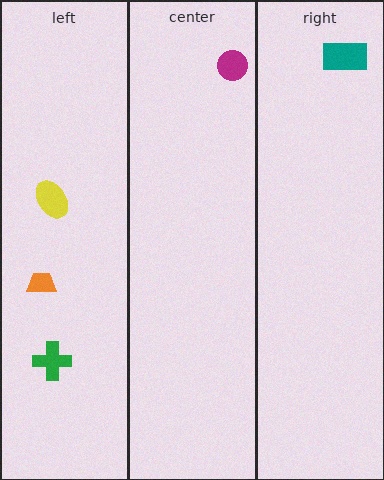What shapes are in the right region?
The teal rectangle.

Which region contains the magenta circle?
The center region.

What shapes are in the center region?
The magenta circle.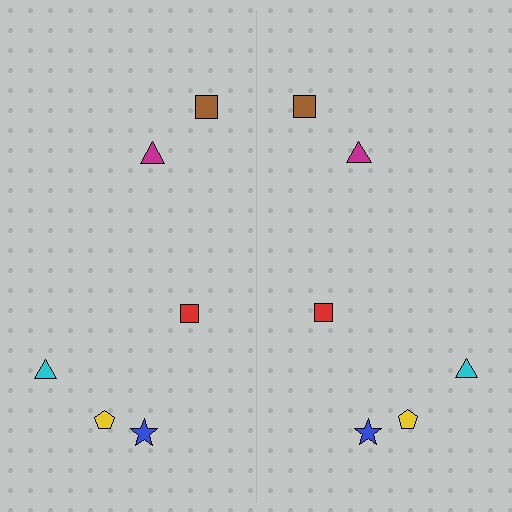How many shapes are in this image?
There are 12 shapes in this image.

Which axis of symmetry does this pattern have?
The pattern has a vertical axis of symmetry running through the center of the image.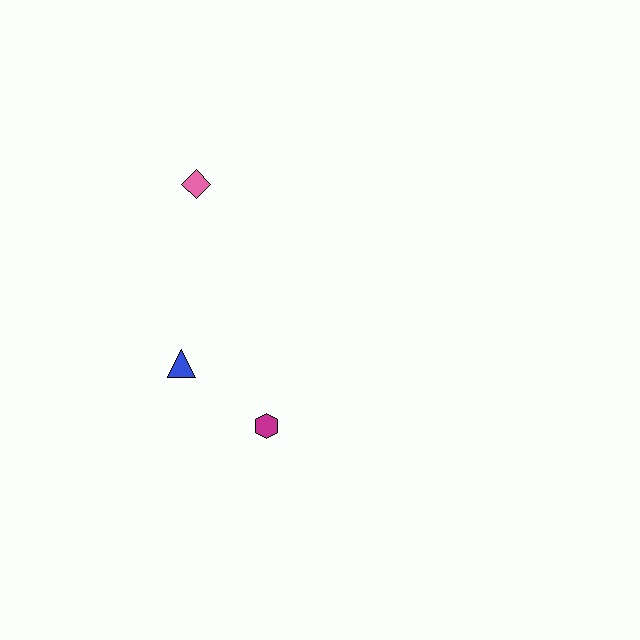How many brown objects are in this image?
There are no brown objects.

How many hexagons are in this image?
There is 1 hexagon.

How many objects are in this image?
There are 3 objects.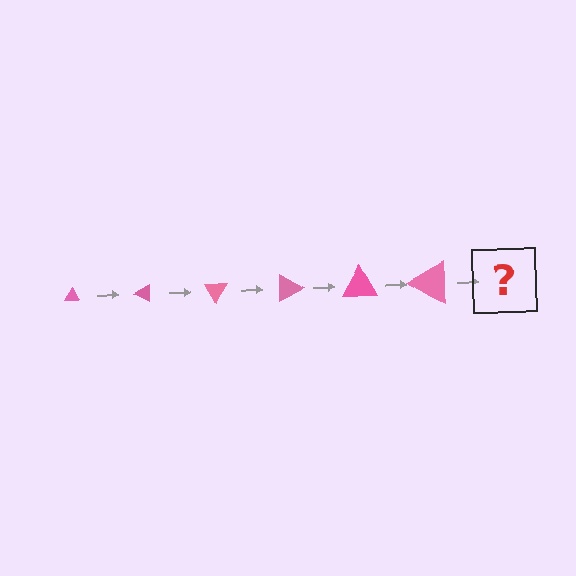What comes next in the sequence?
The next element should be a triangle, larger than the previous one and rotated 180 degrees from the start.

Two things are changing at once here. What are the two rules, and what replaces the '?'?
The two rules are that the triangle grows larger each step and it rotates 30 degrees each step. The '?' should be a triangle, larger than the previous one and rotated 180 degrees from the start.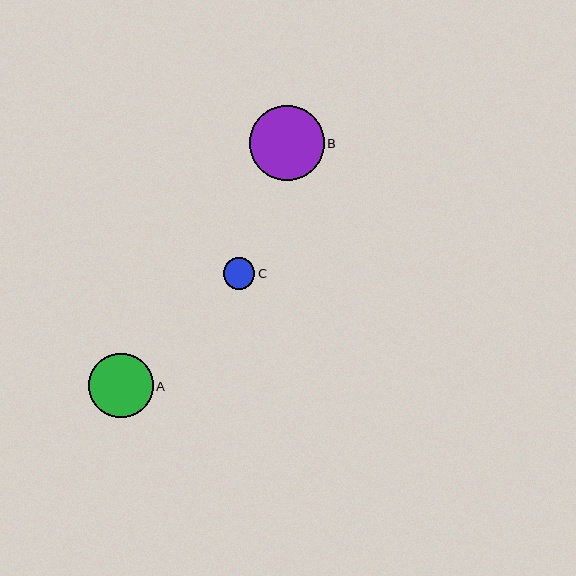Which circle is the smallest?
Circle C is the smallest with a size of approximately 31 pixels.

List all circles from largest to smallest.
From largest to smallest: B, A, C.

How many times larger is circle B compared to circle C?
Circle B is approximately 2.4 times the size of circle C.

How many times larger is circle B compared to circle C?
Circle B is approximately 2.4 times the size of circle C.